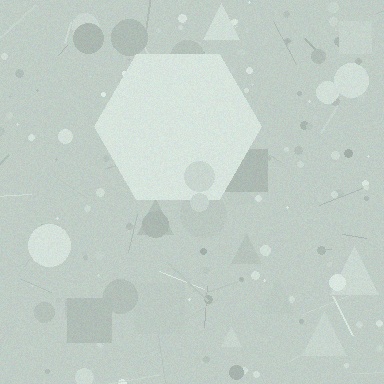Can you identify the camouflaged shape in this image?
The camouflaged shape is a hexagon.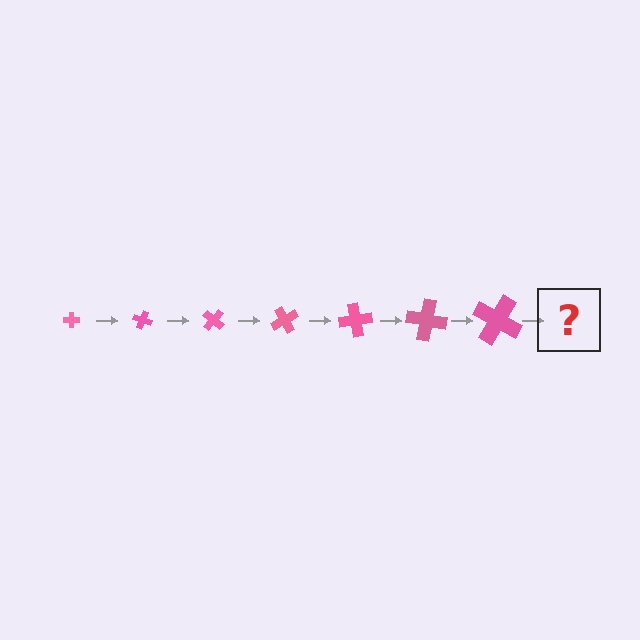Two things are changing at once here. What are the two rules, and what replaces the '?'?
The two rules are that the cross grows larger each step and it rotates 20 degrees each step. The '?' should be a cross, larger than the previous one and rotated 140 degrees from the start.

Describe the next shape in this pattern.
It should be a cross, larger than the previous one and rotated 140 degrees from the start.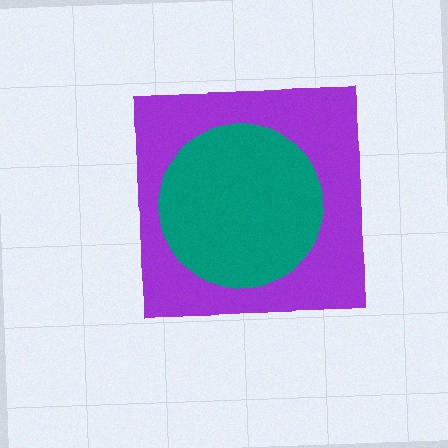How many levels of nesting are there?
2.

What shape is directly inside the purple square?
The teal circle.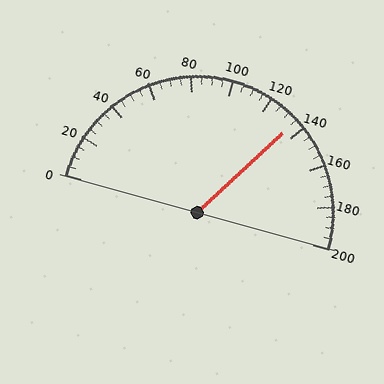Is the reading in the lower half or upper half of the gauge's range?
The reading is in the upper half of the range (0 to 200).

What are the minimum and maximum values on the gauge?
The gauge ranges from 0 to 200.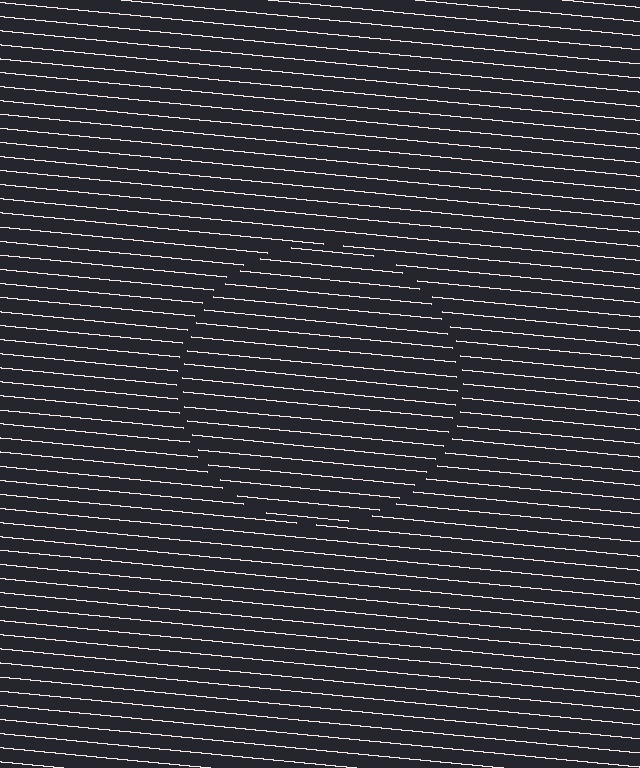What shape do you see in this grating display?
An illusory circle. The interior of the shape contains the same grating, shifted by half a period — the contour is defined by the phase discontinuity where line-ends from the inner and outer gratings abut.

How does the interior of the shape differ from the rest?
The interior of the shape contains the same grating, shifted by half a period — the contour is defined by the phase discontinuity where line-ends from the inner and outer gratings abut.